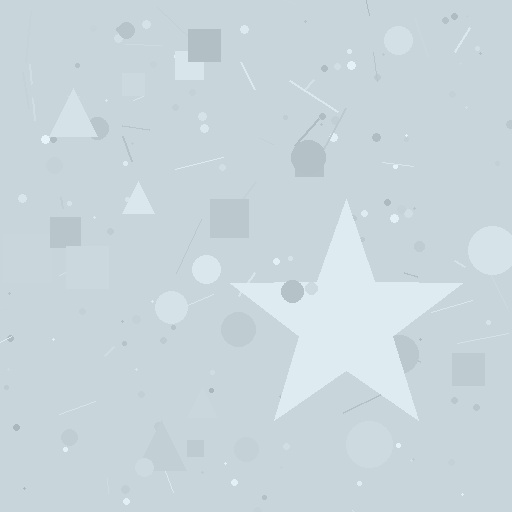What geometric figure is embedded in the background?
A star is embedded in the background.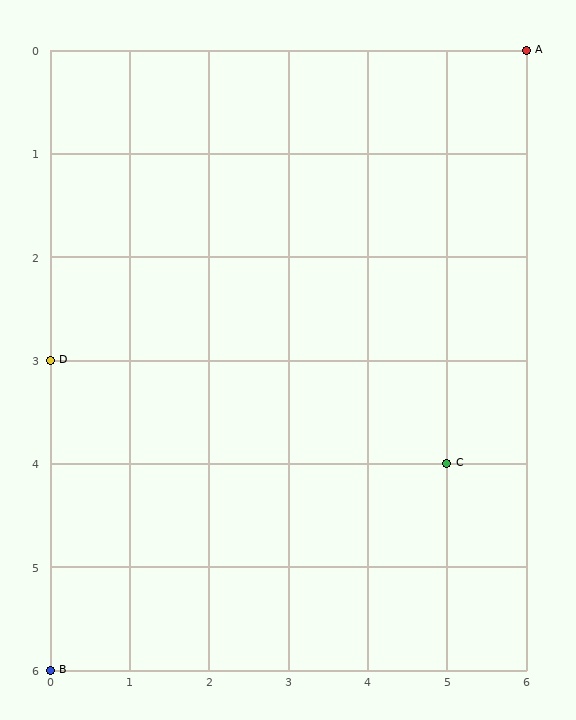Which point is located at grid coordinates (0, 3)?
Point D is at (0, 3).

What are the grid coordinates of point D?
Point D is at grid coordinates (0, 3).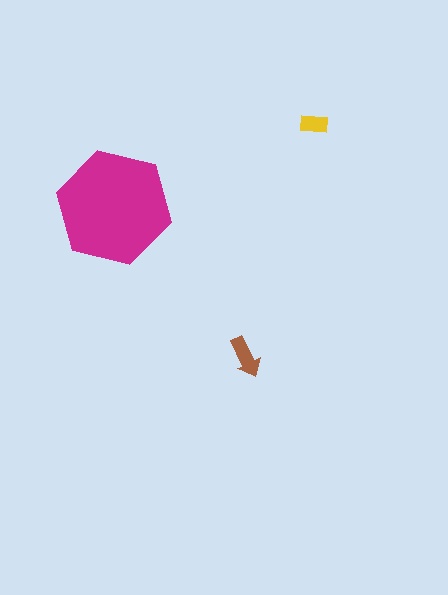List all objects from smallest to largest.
The yellow rectangle, the brown arrow, the magenta hexagon.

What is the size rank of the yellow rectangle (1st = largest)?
3rd.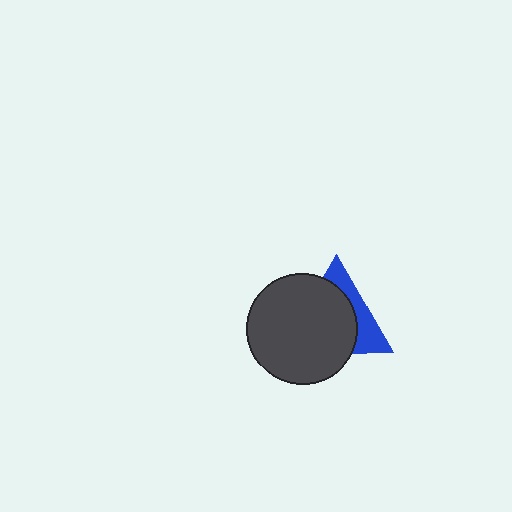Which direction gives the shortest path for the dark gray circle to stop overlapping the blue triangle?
Moving toward the lower-left gives the shortest separation.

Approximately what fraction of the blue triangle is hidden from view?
Roughly 66% of the blue triangle is hidden behind the dark gray circle.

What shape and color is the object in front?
The object in front is a dark gray circle.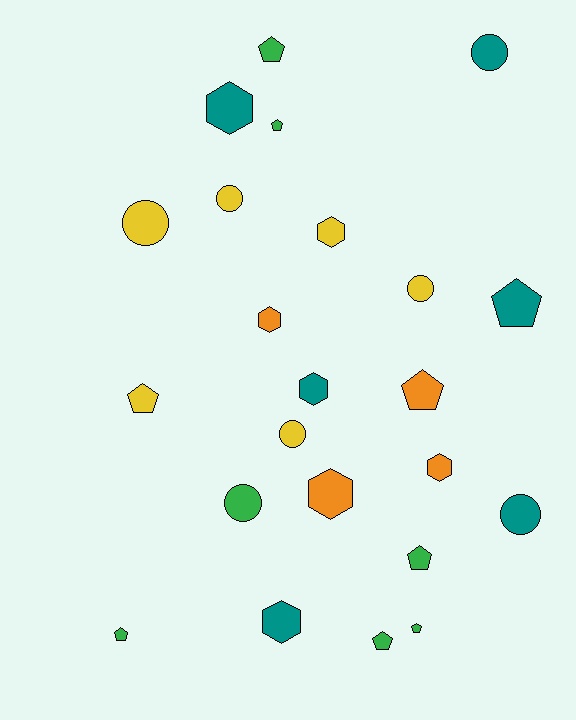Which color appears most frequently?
Green, with 7 objects.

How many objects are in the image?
There are 23 objects.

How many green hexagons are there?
There are no green hexagons.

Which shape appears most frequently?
Pentagon, with 9 objects.